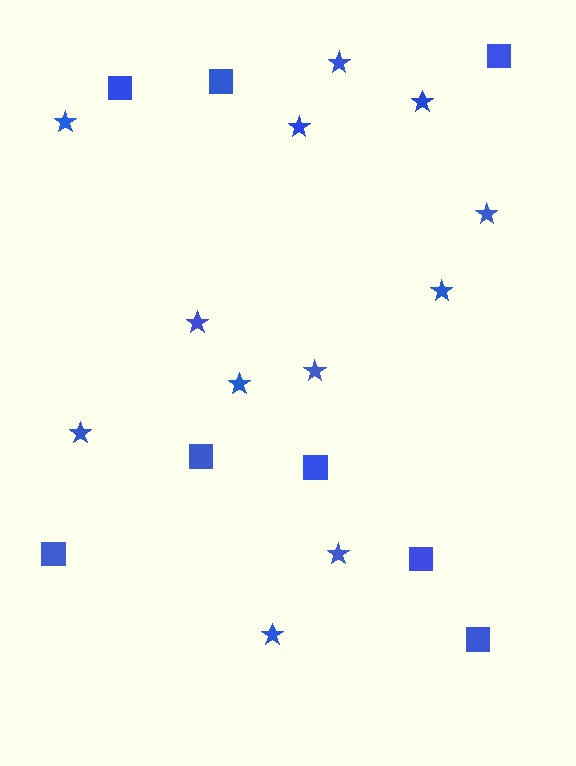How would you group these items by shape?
There are 2 groups: one group of squares (8) and one group of stars (12).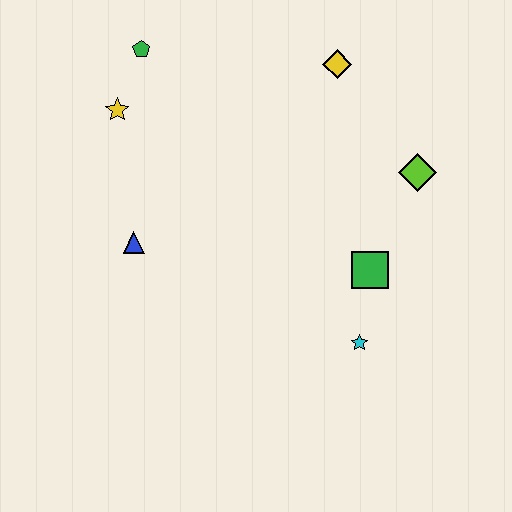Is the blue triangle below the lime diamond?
Yes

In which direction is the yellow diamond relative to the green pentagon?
The yellow diamond is to the right of the green pentagon.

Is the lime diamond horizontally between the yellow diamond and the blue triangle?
No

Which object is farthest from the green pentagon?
The cyan star is farthest from the green pentagon.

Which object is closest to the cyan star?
The green square is closest to the cyan star.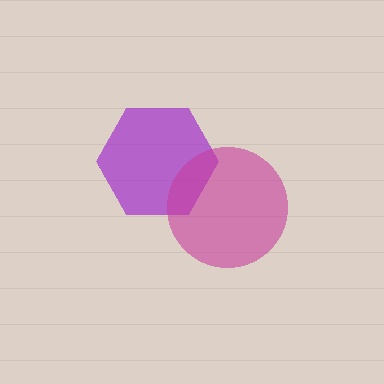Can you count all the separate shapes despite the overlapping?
Yes, there are 2 separate shapes.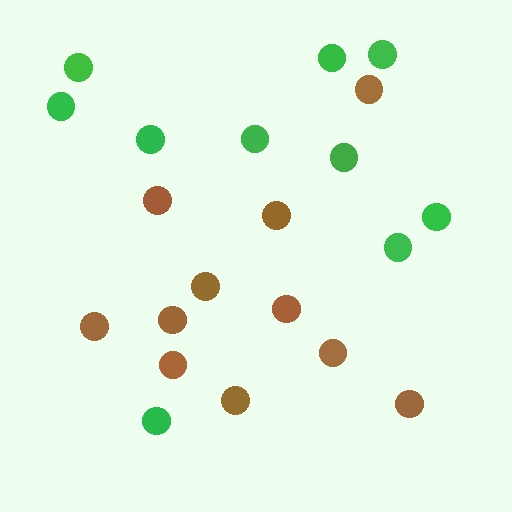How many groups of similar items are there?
There are 2 groups: one group of green circles (10) and one group of brown circles (11).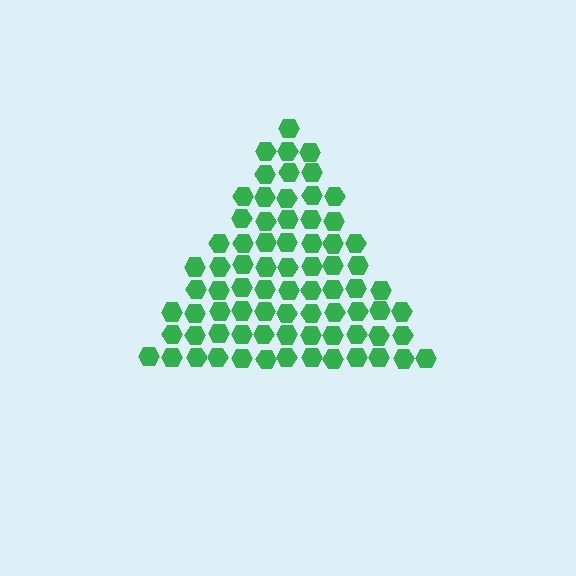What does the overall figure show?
The overall figure shows a triangle.